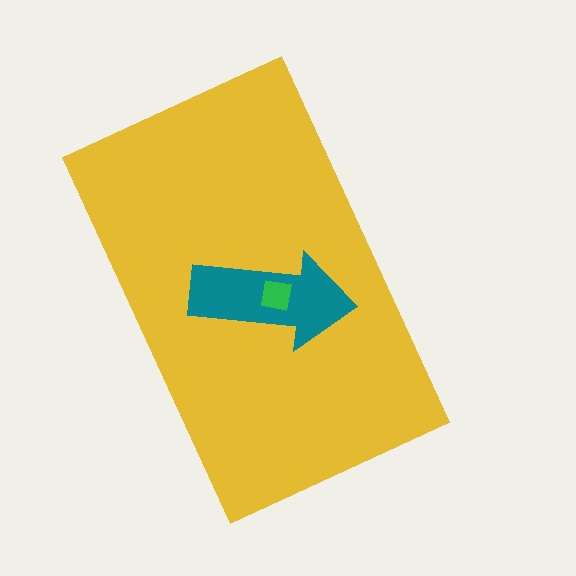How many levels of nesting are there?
3.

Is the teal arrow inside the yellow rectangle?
Yes.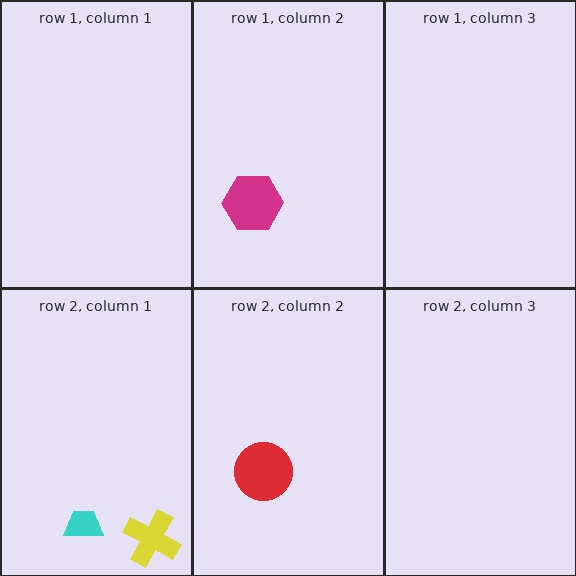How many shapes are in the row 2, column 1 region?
2.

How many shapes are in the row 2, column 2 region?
1.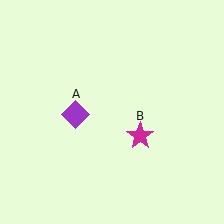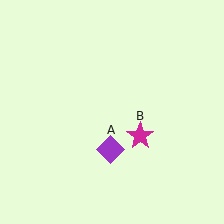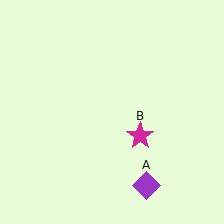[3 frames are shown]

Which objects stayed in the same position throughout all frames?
Magenta star (object B) remained stationary.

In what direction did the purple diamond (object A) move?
The purple diamond (object A) moved down and to the right.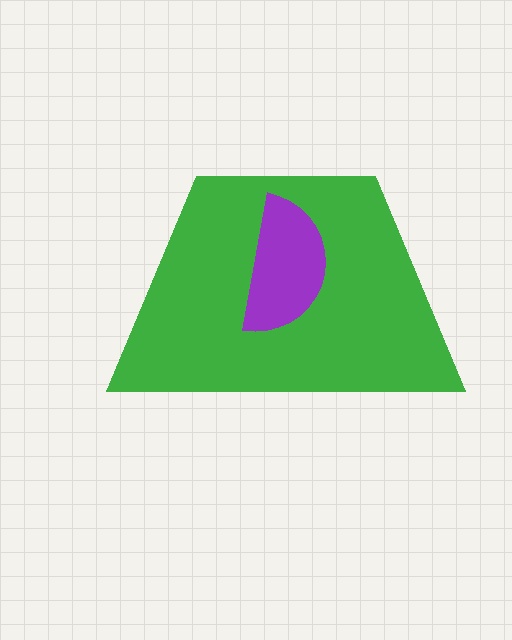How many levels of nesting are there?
2.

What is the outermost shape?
The green trapezoid.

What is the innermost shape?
The purple semicircle.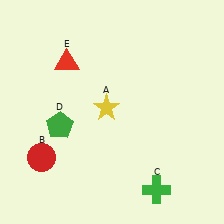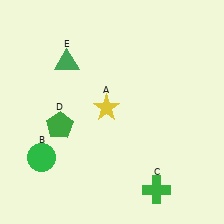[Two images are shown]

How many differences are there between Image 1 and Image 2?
There are 2 differences between the two images.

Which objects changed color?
B changed from red to green. E changed from red to green.